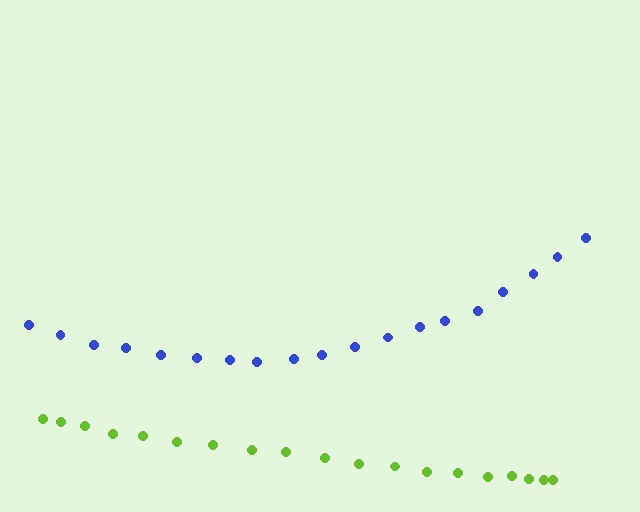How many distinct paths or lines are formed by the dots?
There are 2 distinct paths.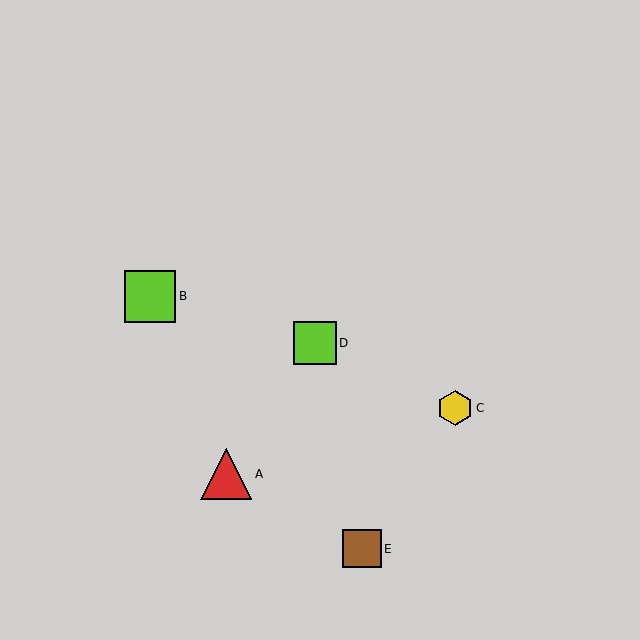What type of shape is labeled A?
Shape A is a red triangle.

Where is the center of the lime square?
The center of the lime square is at (150, 296).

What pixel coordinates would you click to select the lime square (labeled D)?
Click at (315, 343) to select the lime square D.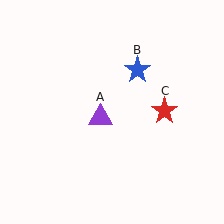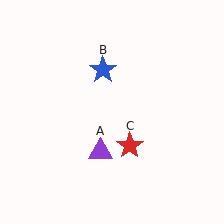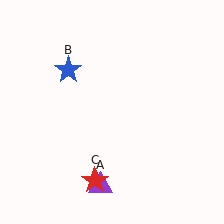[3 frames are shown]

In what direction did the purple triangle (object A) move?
The purple triangle (object A) moved down.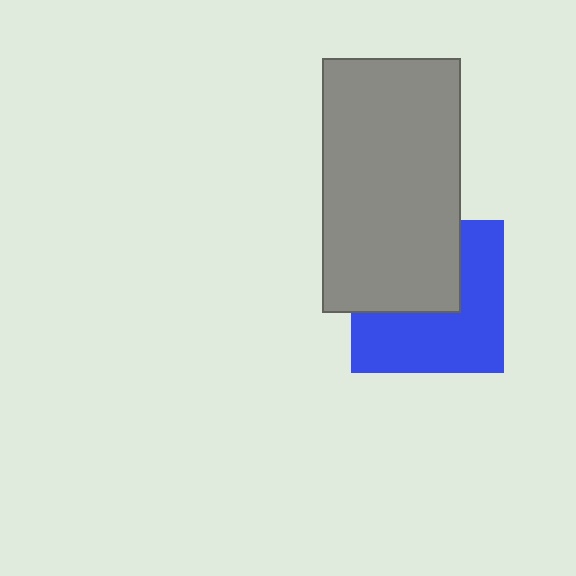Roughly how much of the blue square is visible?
About half of it is visible (roughly 56%).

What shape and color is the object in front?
The object in front is a gray rectangle.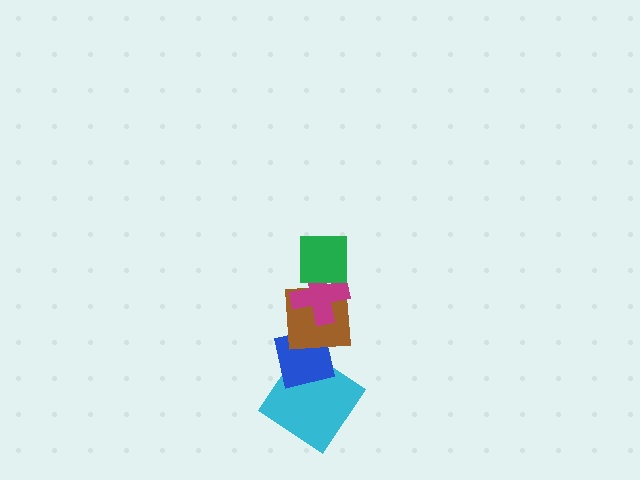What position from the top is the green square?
The green square is 1st from the top.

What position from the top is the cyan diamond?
The cyan diamond is 5th from the top.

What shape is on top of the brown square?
The magenta cross is on top of the brown square.